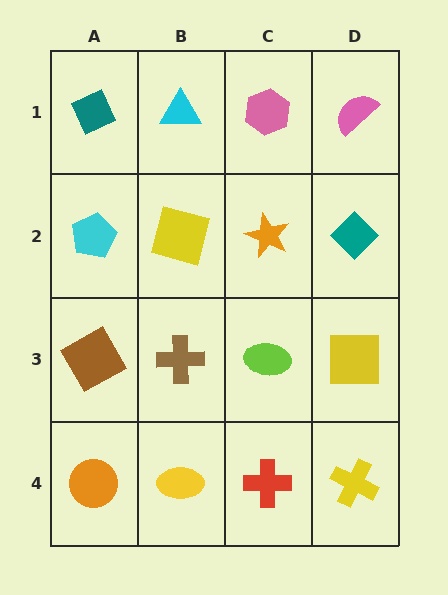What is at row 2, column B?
A yellow square.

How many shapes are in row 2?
4 shapes.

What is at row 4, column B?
A yellow ellipse.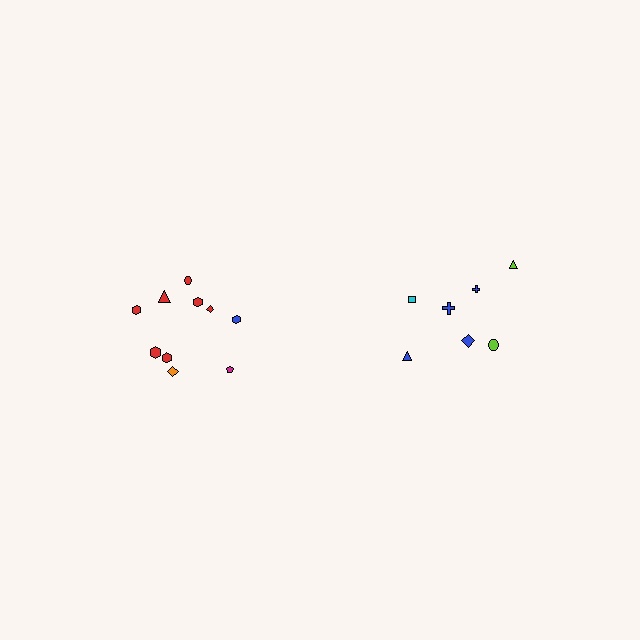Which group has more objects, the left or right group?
The left group.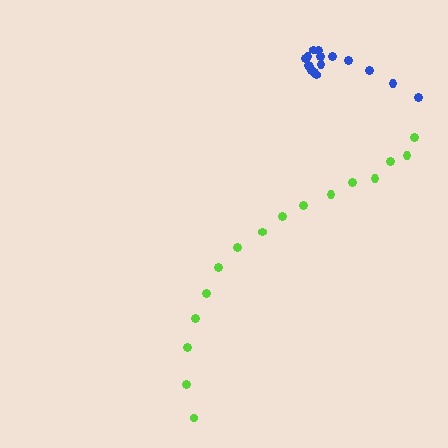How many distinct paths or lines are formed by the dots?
There are 2 distinct paths.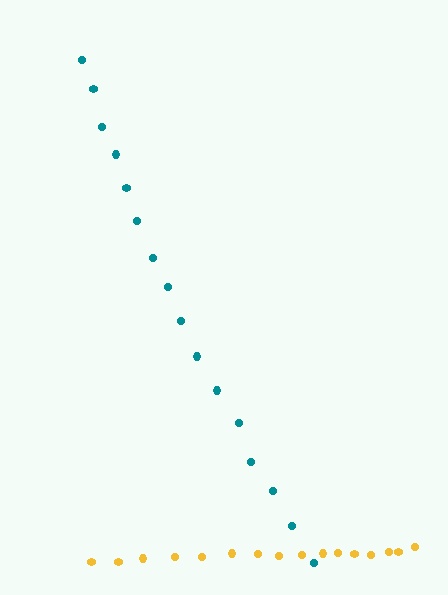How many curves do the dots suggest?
There are 2 distinct paths.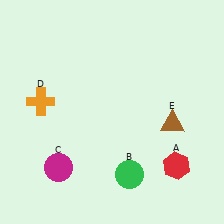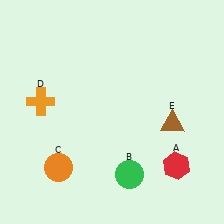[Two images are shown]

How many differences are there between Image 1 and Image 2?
There is 1 difference between the two images.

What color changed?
The circle (C) changed from magenta in Image 1 to orange in Image 2.